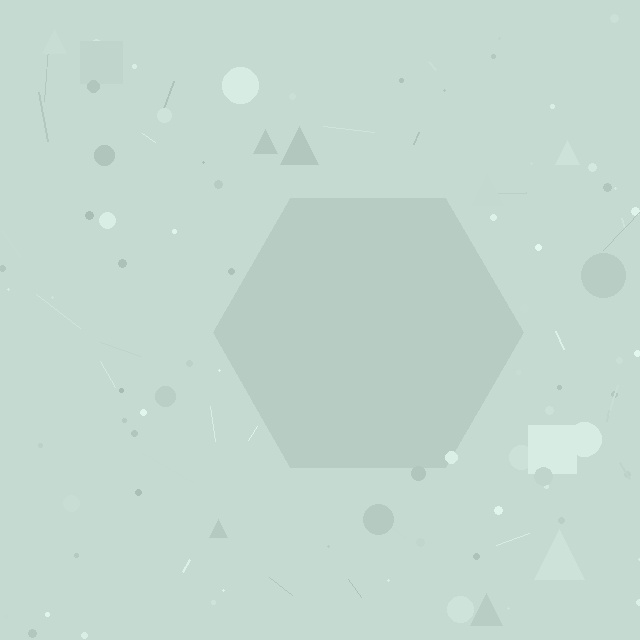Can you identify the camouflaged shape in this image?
The camouflaged shape is a hexagon.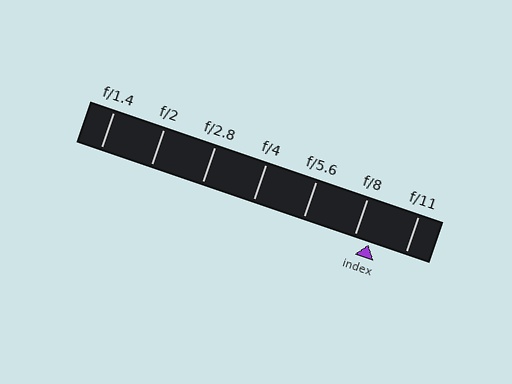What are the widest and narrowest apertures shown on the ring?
The widest aperture shown is f/1.4 and the narrowest is f/11.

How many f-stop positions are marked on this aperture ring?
There are 7 f-stop positions marked.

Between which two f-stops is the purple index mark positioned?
The index mark is between f/8 and f/11.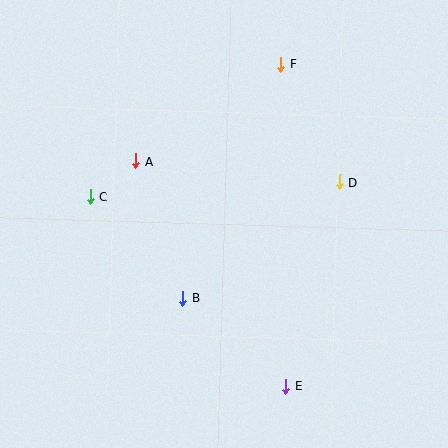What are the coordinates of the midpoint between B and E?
The midpoint between B and E is at (234, 342).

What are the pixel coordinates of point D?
Point D is at (339, 182).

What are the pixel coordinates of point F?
Point F is at (281, 64).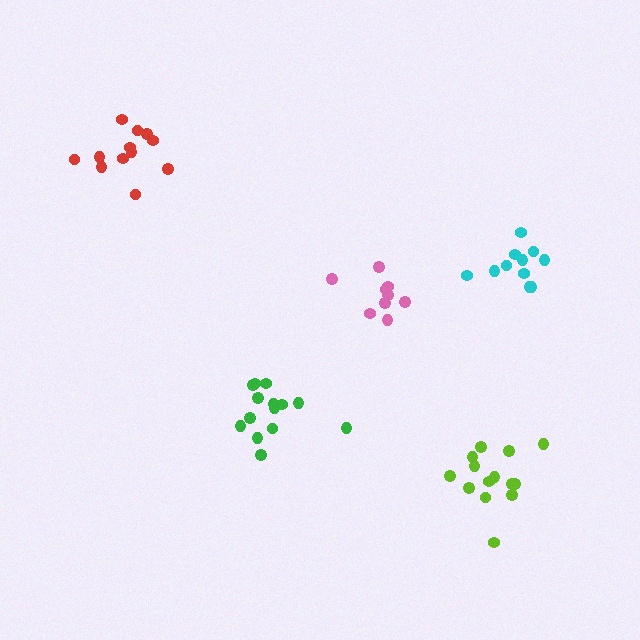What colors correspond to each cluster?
The clusters are colored: pink, lime, green, red, cyan.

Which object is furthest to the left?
The red cluster is leftmost.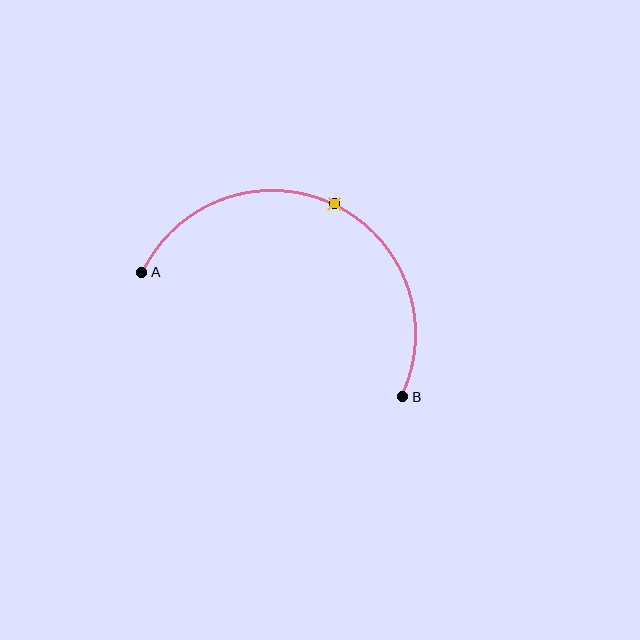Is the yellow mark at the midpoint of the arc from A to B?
Yes. The yellow mark lies on the arc at equal arc-length from both A and B — it is the arc midpoint.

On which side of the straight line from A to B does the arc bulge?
The arc bulges above the straight line connecting A and B.